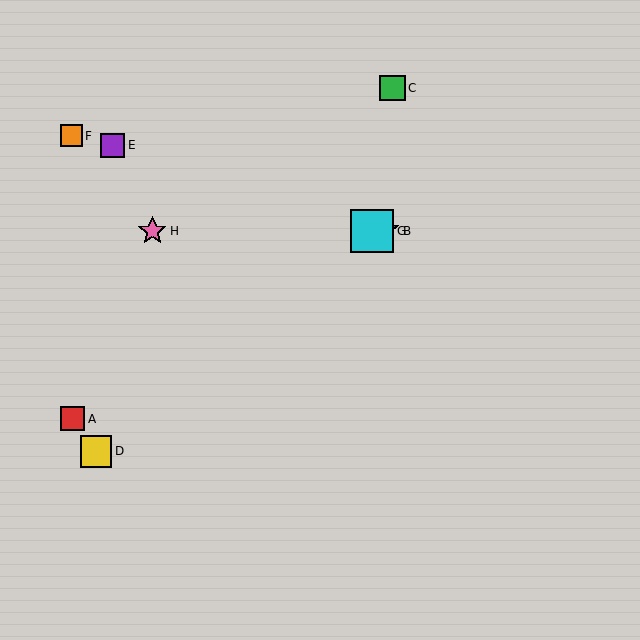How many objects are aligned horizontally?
3 objects (B, G, H) are aligned horizontally.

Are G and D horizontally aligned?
No, G is at y≈231 and D is at y≈451.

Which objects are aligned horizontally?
Objects B, G, H are aligned horizontally.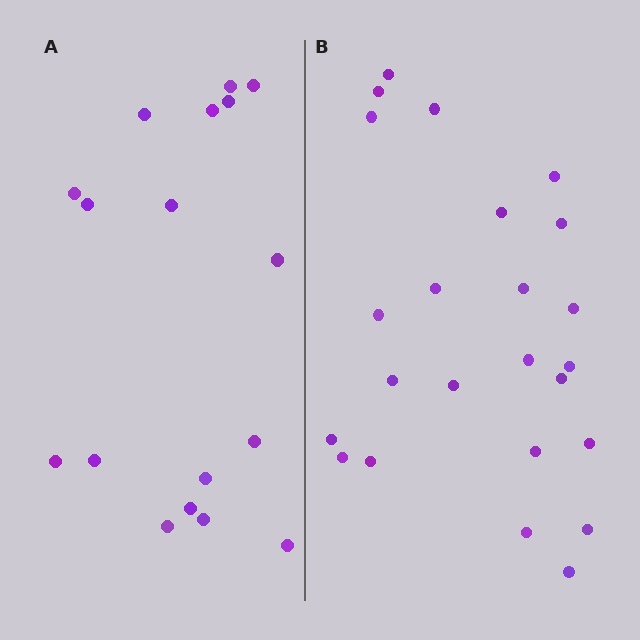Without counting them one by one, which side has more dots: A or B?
Region B (the right region) has more dots.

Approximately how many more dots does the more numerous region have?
Region B has roughly 8 or so more dots than region A.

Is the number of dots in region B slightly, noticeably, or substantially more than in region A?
Region B has noticeably more, but not dramatically so. The ratio is roughly 1.4 to 1.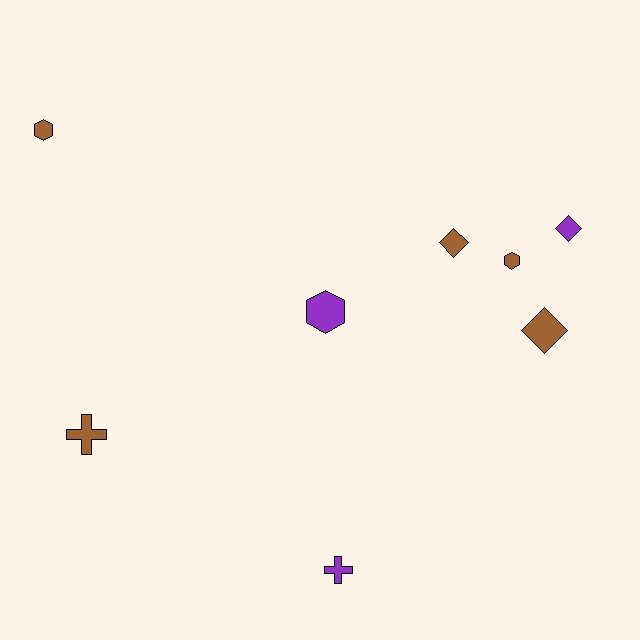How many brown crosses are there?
There is 1 brown cross.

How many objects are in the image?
There are 8 objects.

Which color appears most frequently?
Brown, with 5 objects.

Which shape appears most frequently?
Diamond, with 3 objects.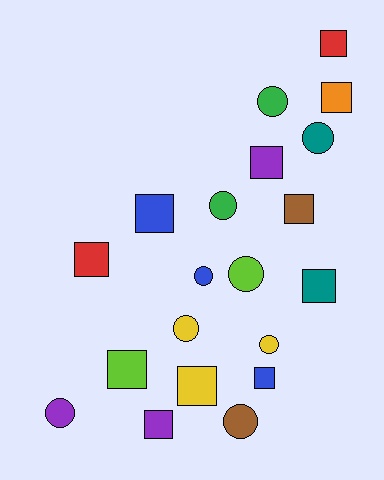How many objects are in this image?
There are 20 objects.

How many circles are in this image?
There are 9 circles.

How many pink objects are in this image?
There are no pink objects.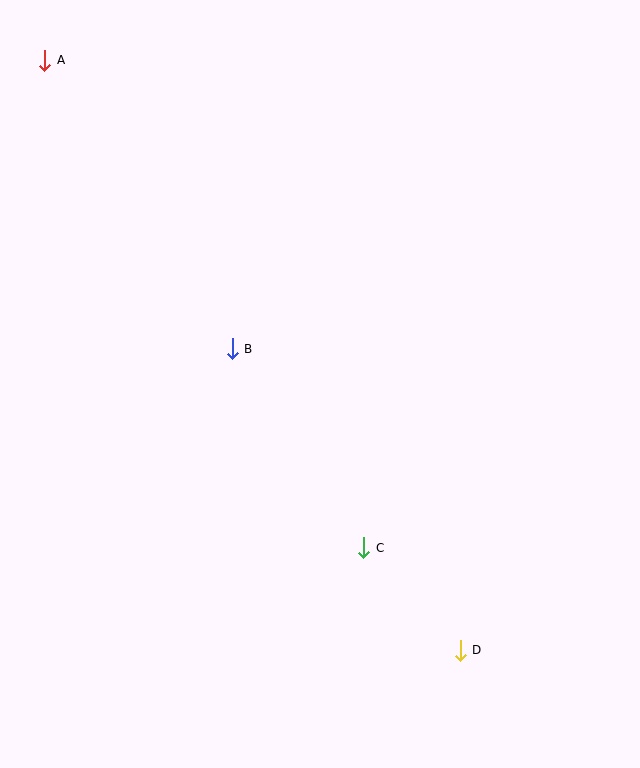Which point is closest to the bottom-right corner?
Point D is closest to the bottom-right corner.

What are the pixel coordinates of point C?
Point C is at (364, 548).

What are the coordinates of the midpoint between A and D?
The midpoint between A and D is at (252, 355).